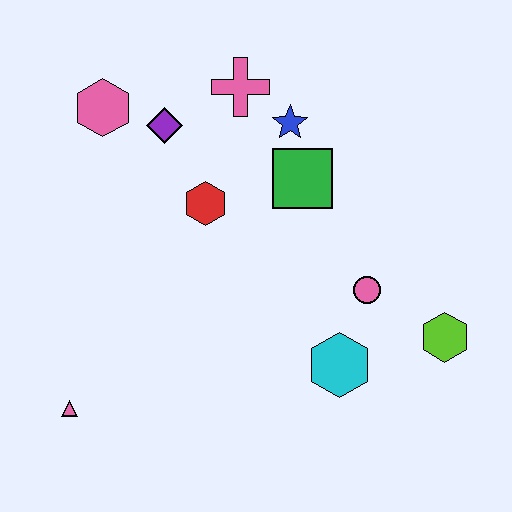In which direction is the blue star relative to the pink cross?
The blue star is to the right of the pink cross.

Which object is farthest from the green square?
The pink triangle is farthest from the green square.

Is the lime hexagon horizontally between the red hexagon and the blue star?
No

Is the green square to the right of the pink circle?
No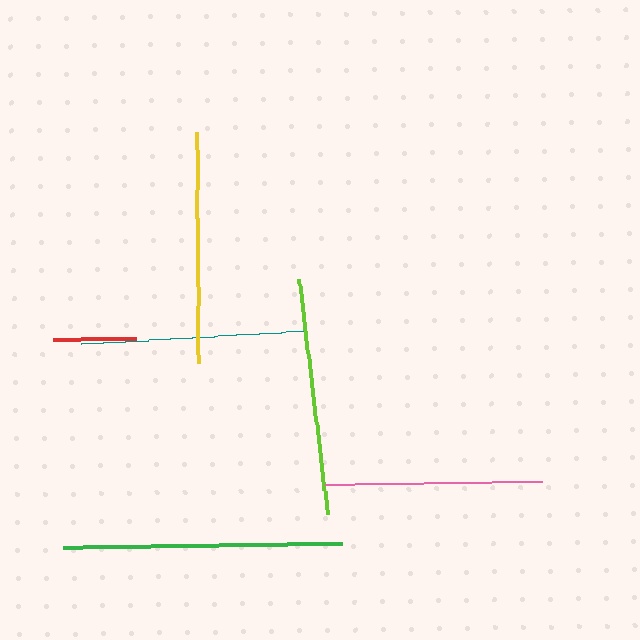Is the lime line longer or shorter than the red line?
The lime line is longer than the red line.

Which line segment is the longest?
The green line is the longest at approximately 279 pixels.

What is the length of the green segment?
The green segment is approximately 279 pixels long.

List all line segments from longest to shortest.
From longest to shortest: green, lime, yellow, teal, pink, red.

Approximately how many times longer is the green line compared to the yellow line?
The green line is approximately 1.2 times the length of the yellow line.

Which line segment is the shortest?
The red line is the shortest at approximately 83 pixels.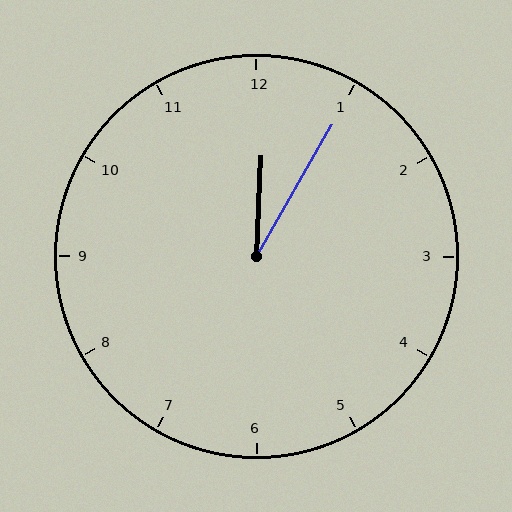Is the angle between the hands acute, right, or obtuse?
It is acute.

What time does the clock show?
12:05.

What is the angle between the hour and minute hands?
Approximately 28 degrees.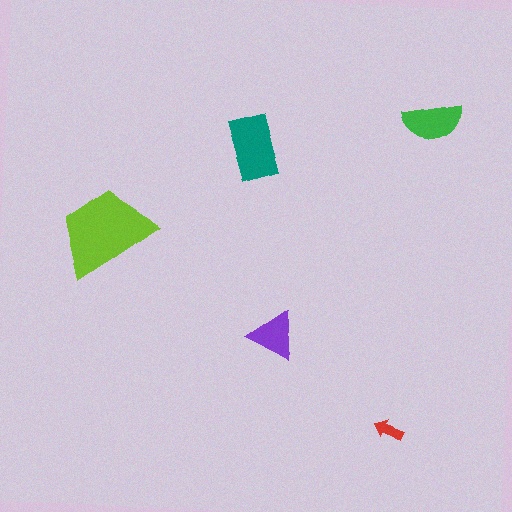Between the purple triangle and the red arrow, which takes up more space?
The purple triangle.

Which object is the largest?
The lime trapezoid.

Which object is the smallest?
The red arrow.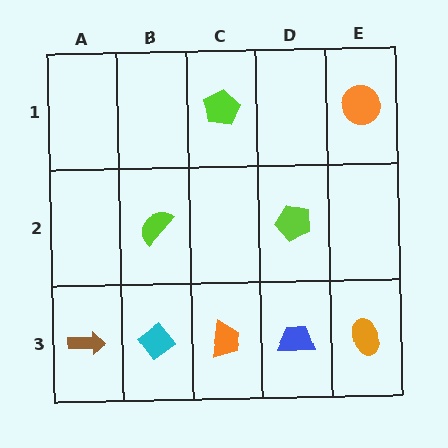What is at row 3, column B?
A cyan diamond.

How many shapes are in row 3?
5 shapes.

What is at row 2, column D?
A lime pentagon.